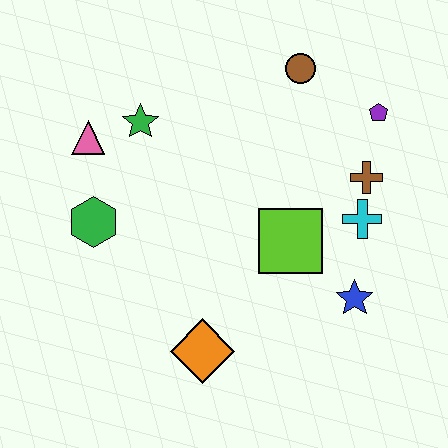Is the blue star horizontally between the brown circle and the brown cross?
Yes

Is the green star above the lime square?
Yes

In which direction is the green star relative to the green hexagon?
The green star is above the green hexagon.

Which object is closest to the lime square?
The cyan cross is closest to the lime square.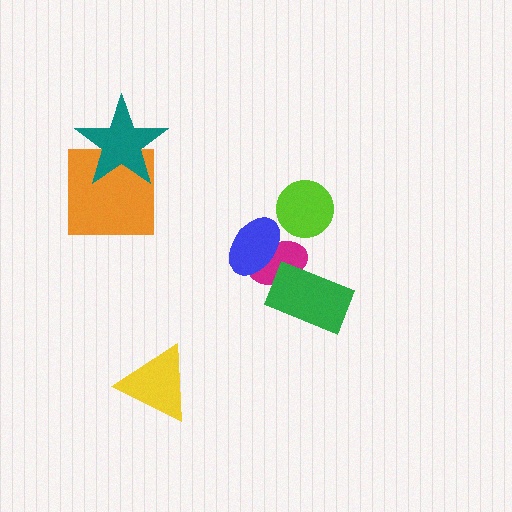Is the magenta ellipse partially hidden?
Yes, it is partially covered by another shape.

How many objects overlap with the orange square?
1 object overlaps with the orange square.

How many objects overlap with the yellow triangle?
0 objects overlap with the yellow triangle.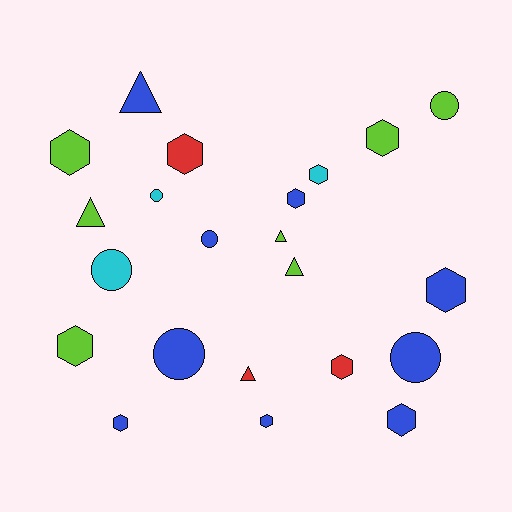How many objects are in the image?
There are 22 objects.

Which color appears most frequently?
Blue, with 9 objects.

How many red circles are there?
There are no red circles.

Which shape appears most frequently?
Hexagon, with 11 objects.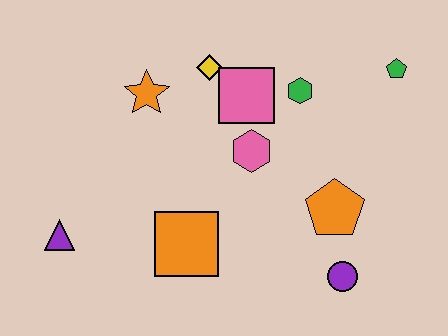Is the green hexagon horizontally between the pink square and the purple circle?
Yes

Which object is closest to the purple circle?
The orange pentagon is closest to the purple circle.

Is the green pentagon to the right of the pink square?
Yes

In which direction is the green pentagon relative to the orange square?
The green pentagon is to the right of the orange square.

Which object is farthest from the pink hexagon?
The purple triangle is farthest from the pink hexagon.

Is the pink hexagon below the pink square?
Yes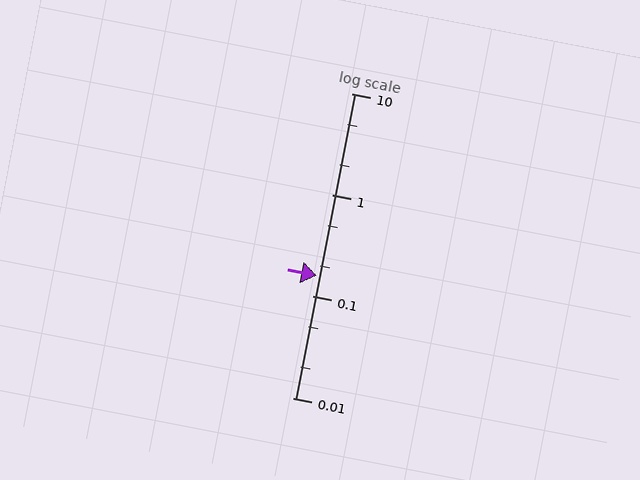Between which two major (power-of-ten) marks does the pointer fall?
The pointer is between 0.1 and 1.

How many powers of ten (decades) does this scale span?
The scale spans 3 decades, from 0.01 to 10.